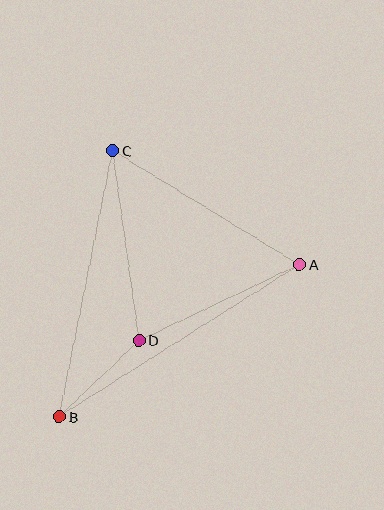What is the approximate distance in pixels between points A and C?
The distance between A and C is approximately 219 pixels.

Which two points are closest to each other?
Points B and D are closest to each other.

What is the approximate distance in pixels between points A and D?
The distance between A and D is approximately 178 pixels.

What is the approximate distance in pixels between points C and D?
The distance between C and D is approximately 191 pixels.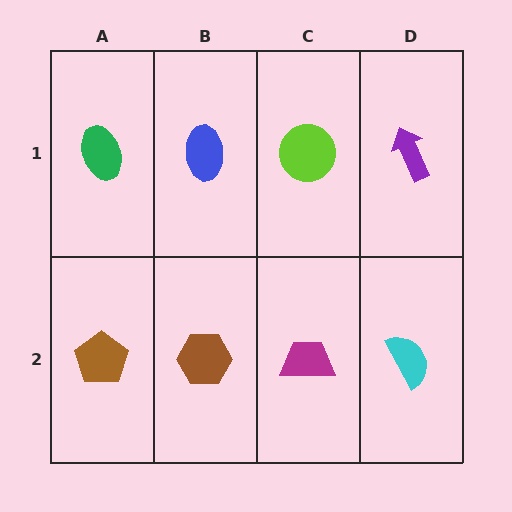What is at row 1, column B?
A blue ellipse.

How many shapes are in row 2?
4 shapes.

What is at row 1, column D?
A purple arrow.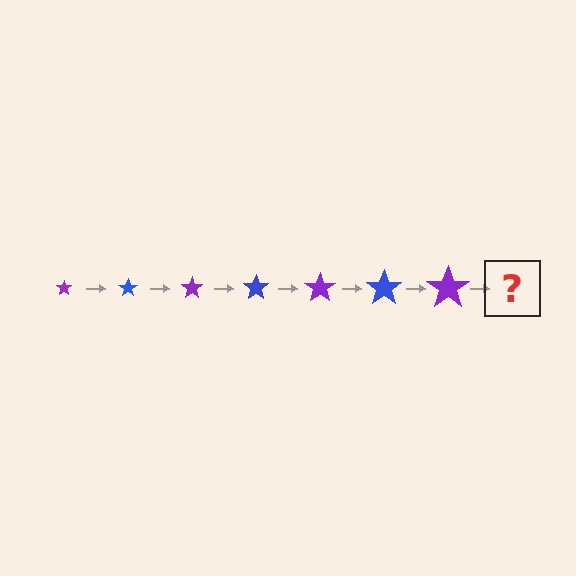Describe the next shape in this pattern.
It should be a blue star, larger than the previous one.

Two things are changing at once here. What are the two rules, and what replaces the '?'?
The two rules are that the star grows larger each step and the color cycles through purple and blue. The '?' should be a blue star, larger than the previous one.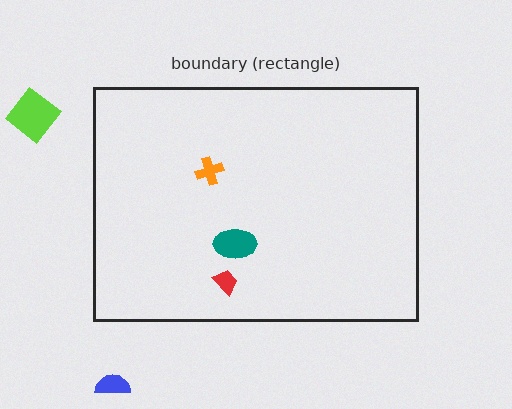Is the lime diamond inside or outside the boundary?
Outside.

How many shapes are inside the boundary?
3 inside, 2 outside.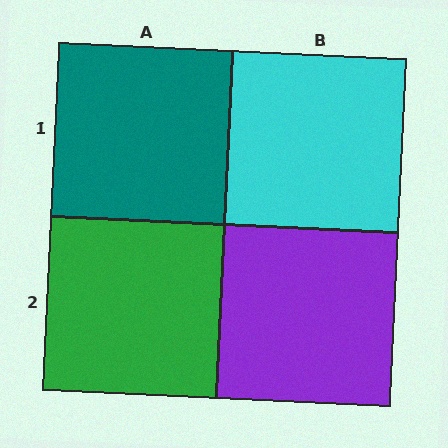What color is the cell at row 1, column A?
Teal.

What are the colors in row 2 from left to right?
Green, purple.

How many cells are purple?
1 cell is purple.